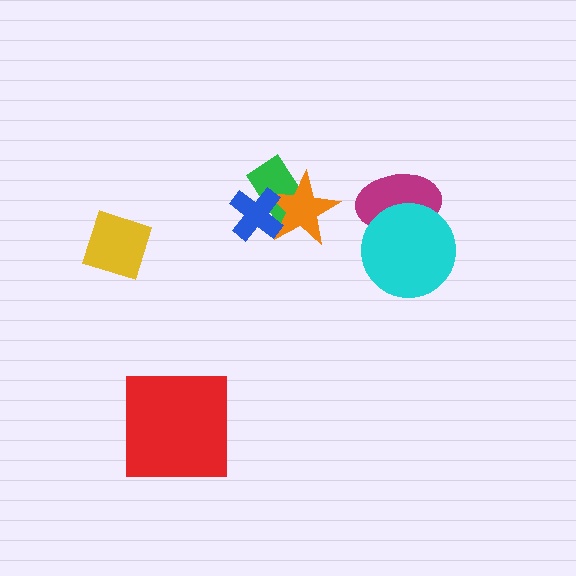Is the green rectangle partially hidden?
Yes, it is partially covered by another shape.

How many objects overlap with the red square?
0 objects overlap with the red square.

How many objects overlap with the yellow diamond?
0 objects overlap with the yellow diamond.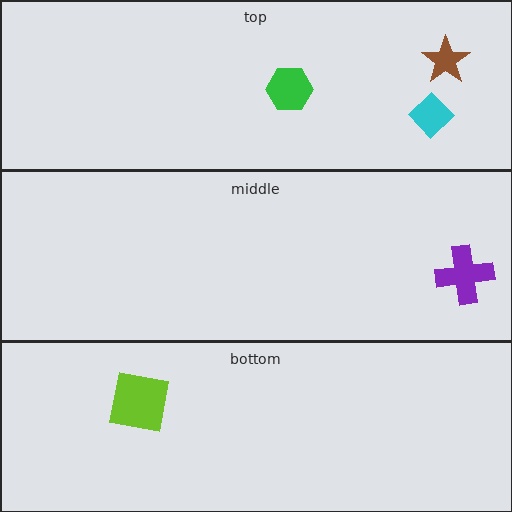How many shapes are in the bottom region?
1.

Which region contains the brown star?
The top region.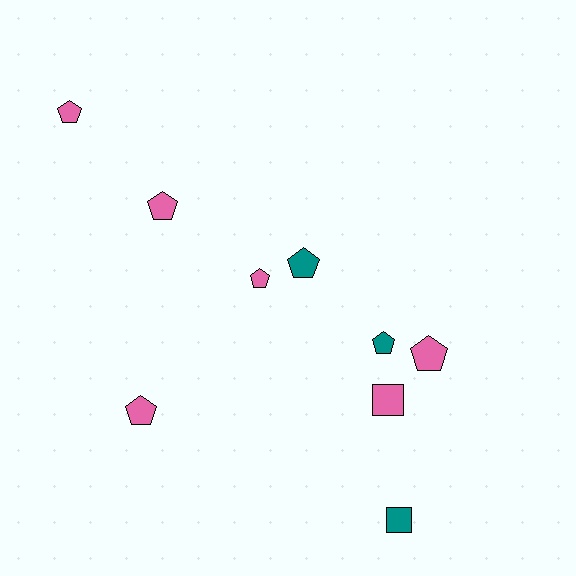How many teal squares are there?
There is 1 teal square.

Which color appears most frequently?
Pink, with 6 objects.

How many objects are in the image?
There are 9 objects.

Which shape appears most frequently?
Pentagon, with 7 objects.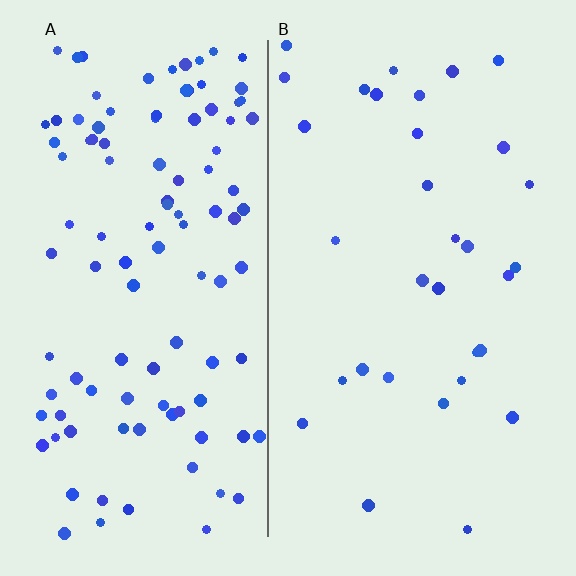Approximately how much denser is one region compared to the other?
Approximately 3.4× — region A over region B.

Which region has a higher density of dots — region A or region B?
A (the left).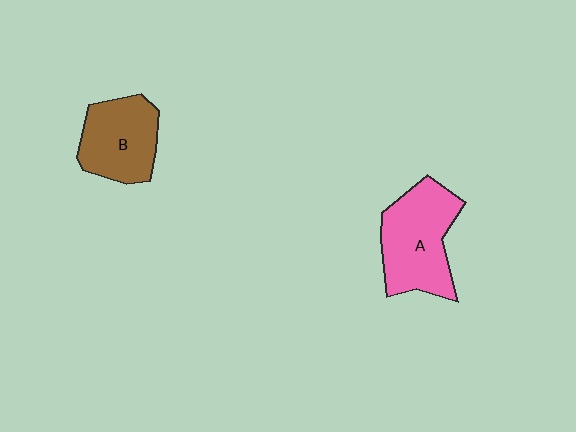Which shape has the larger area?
Shape A (pink).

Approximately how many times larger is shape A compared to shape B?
Approximately 1.2 times.